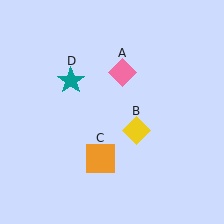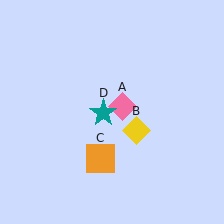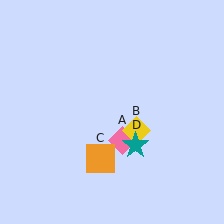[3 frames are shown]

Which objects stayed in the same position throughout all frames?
Yellow diamond (object B) and orange square (object C) remained stationary.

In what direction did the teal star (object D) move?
The teal star (object D) moved down and to the right.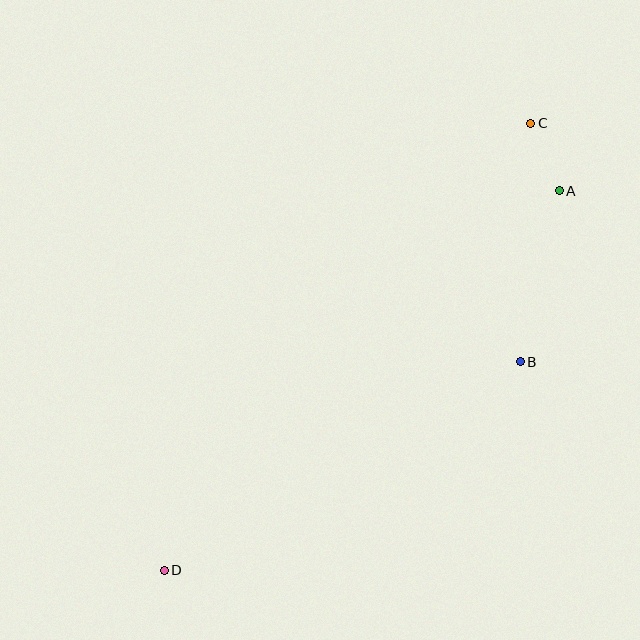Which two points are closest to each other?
Points A and C are closest to each other.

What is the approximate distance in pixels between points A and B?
The distance between A and B is approximately 175 pixels.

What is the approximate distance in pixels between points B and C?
The distance between B and C is approximately 239 pixels.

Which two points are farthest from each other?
Points C and D are farthest from each other.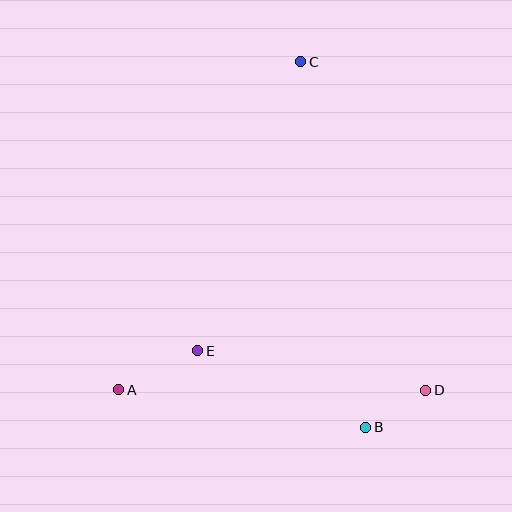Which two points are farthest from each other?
Points A and C are farthest from each other.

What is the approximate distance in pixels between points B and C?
The distance between B and C is approximately 371 pixels.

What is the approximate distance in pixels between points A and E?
The distance between A and E is approximately 88 pixels.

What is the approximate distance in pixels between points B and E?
The distance between B and E is approximately 185 pixels.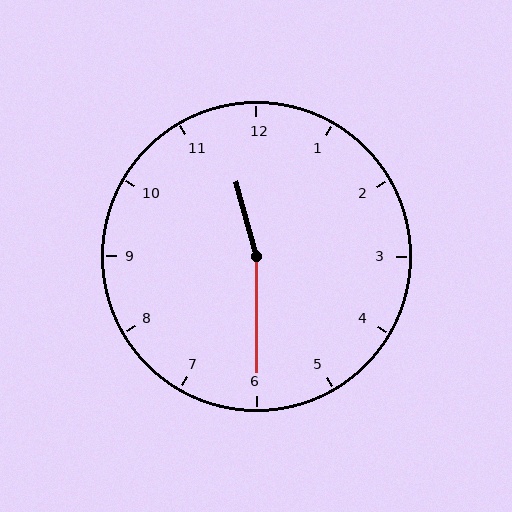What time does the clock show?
11:30.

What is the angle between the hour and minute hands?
Approximately 165 degrees.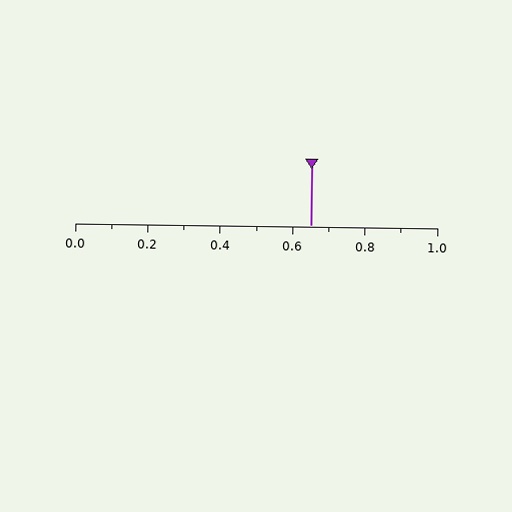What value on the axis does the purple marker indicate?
The marker indicates approximately 0.65.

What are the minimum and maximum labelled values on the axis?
The axis runs from 0.0 to 1.0.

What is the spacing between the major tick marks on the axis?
The major ticks are spaced 0.2 apart.